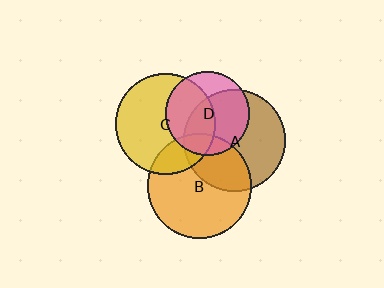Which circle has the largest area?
Circle B (orange).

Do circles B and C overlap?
Yes.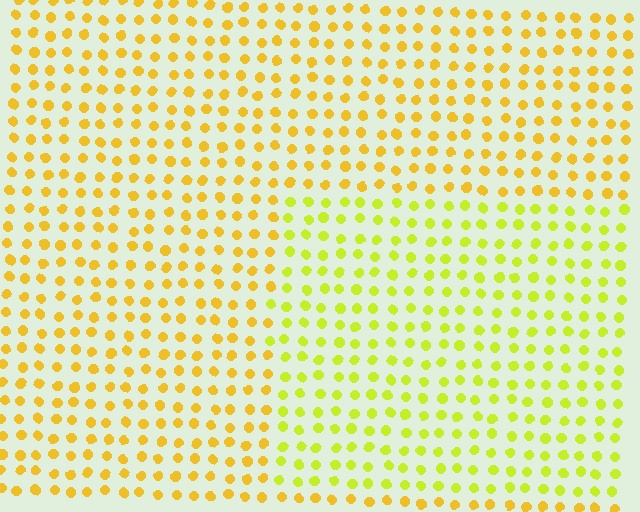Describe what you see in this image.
The image is filled with small yellow elements in a uniform arrangement. A rectangle-shaped region is visible where the elements are tinted to a slightly different hue, forming a subtle color boundary.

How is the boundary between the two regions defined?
The boundary is defined purely by a slight shift in hue (about 28 degrees). Spacing, size, and orientation are identical on both sides.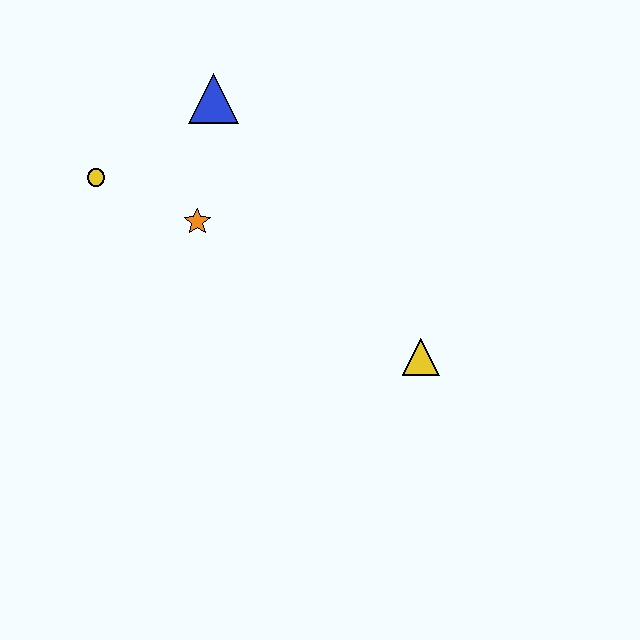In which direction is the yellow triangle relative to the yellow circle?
The yellow triangle is to the right of the yellow circle.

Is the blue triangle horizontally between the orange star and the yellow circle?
No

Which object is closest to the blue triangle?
The orange star is closest to the blue triangle.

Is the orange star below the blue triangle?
Yes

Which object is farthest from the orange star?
The yellow triangle is farthest from the orange star.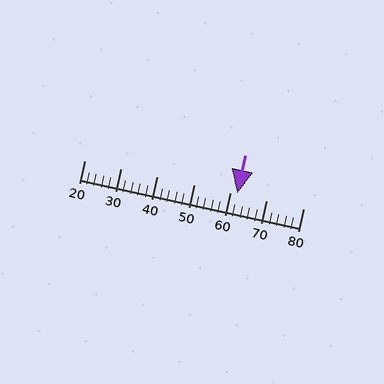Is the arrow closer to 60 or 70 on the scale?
The arrow is closer to 60.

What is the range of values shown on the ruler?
The ruler shows values from 20 to 80.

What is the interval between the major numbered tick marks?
The major tick marks are spaced 10 units apart.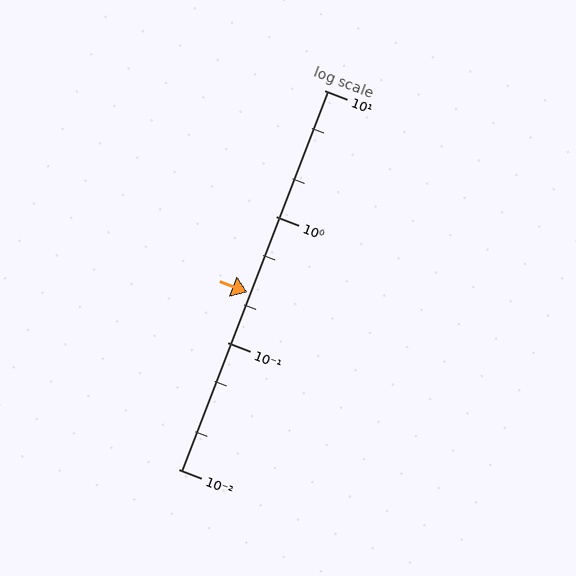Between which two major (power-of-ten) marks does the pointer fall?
The pointer is between 0.1 and 1.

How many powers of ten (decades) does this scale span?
The scale spans 3 decades, from 0.01 to 10.